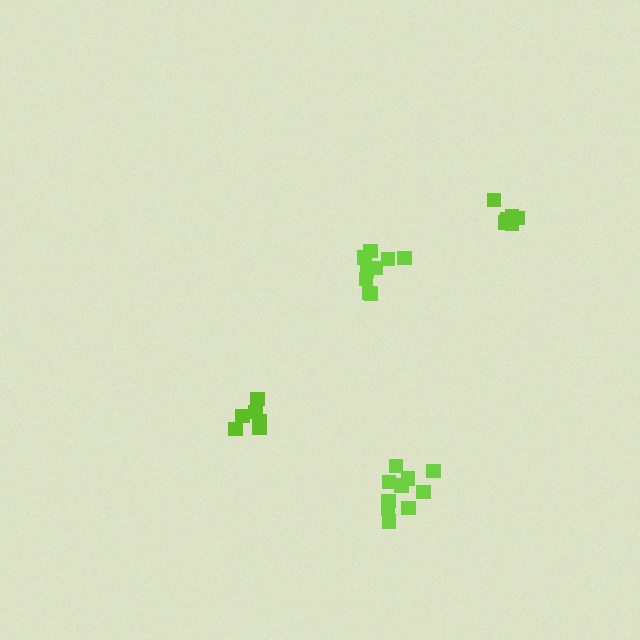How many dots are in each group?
Group 1: 6 dots, Group 2: 9 dots, Group 3: 6 dots, Group 4: 10 dots (31 total).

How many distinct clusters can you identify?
There are 4 distinct clusters.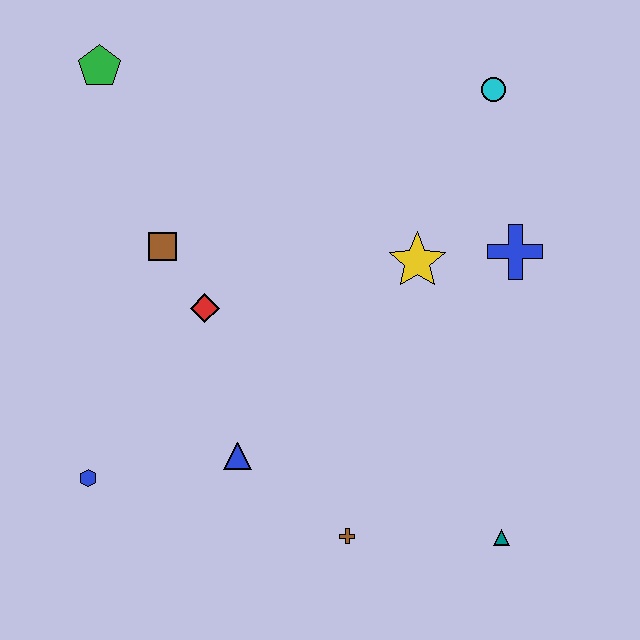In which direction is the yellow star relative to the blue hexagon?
The yellow star is to the right of the blue hexagon.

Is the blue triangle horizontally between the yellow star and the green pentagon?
Yes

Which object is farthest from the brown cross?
The green pentagon is farthest from the brown cross.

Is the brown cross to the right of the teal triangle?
No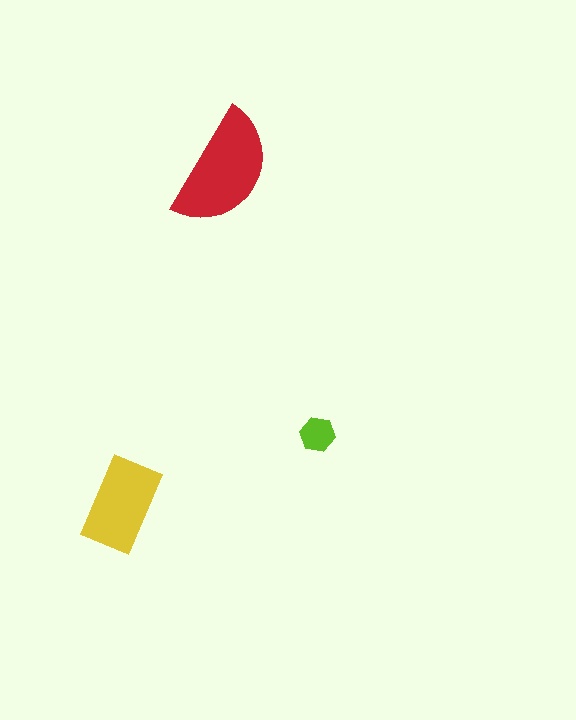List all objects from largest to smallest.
The red semicircle, the yellow rectangle, the lime hexagon.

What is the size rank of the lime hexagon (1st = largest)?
3rd.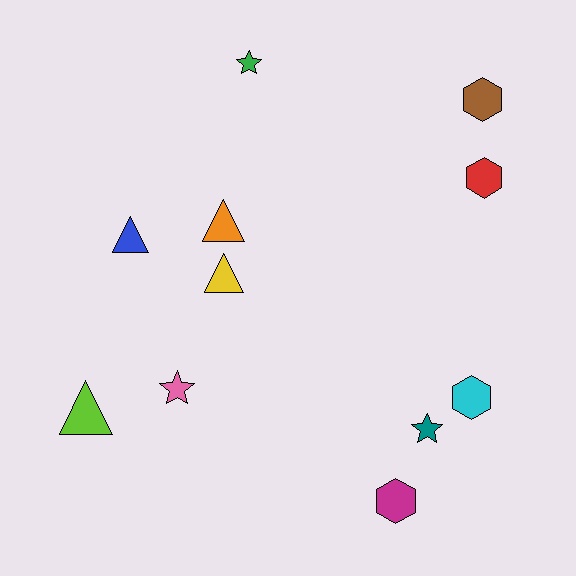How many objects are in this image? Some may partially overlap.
There are 11 objects.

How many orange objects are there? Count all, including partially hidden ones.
There is 1 orange object.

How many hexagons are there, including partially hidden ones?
There are 4 hexagons.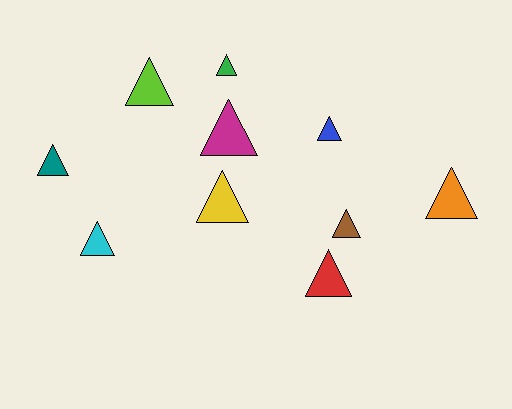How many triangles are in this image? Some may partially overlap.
There are 10 triangles.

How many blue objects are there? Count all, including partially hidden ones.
There is 1 blue object.